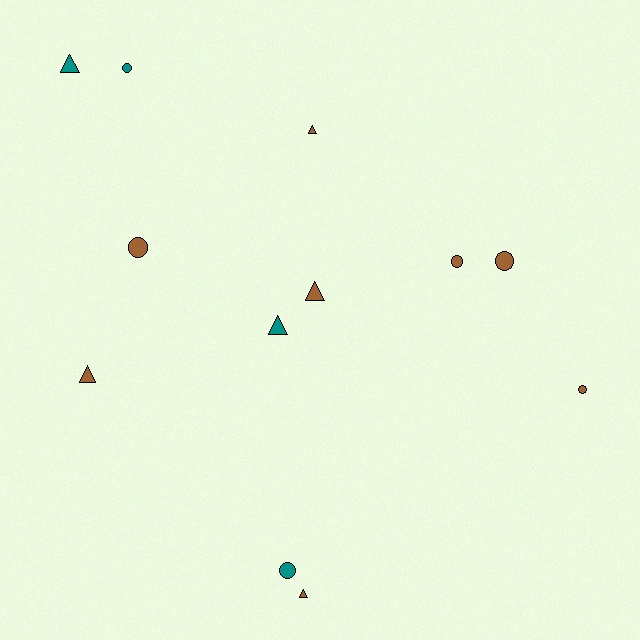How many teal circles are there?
There are 2 teal circles.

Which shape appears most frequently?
Triangle, with 6 objects.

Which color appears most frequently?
Brown, with 8 objects.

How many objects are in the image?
There are 12 objects.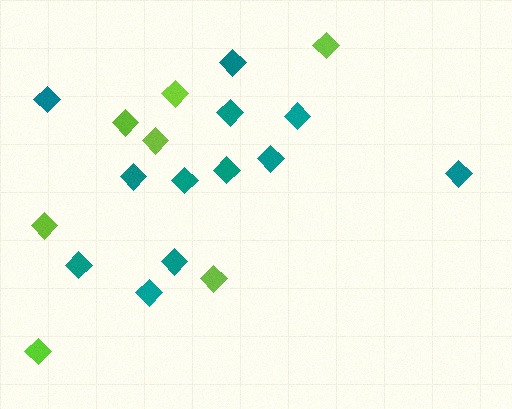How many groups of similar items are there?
There are 2 groups: one group of teal diamonds (12) and one group of lime diamonds (7).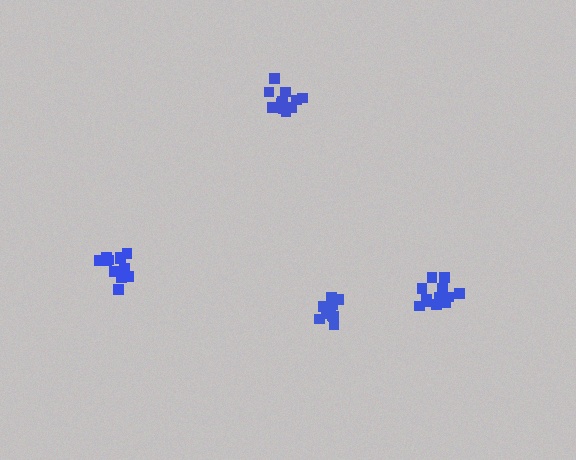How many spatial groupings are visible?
There are 4 spatial groupings.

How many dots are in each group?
Group 1: 12 dots, Group 2: 12 dots, Group 3: 12 dots, Group 4: 12 dots (48 total).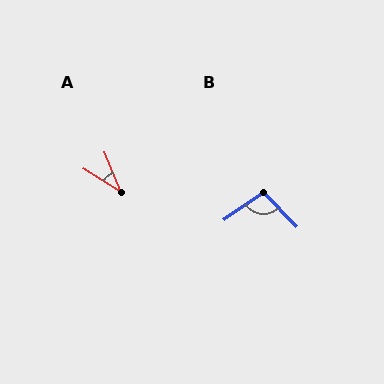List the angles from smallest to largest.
A (36°), B (99°).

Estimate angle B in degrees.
Approximately 99 degrees.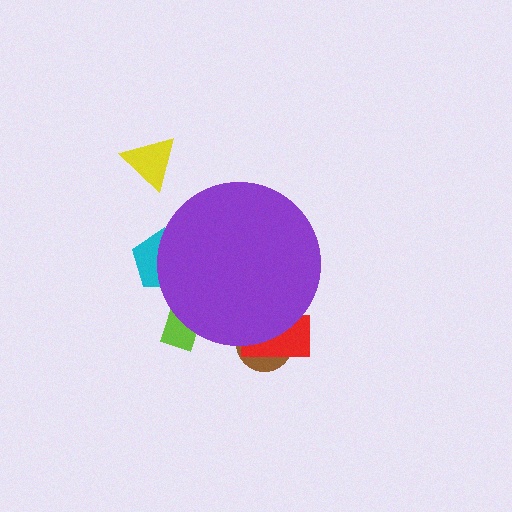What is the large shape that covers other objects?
A purple circle.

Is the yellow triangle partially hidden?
No, the yellow triangle is fully visible.